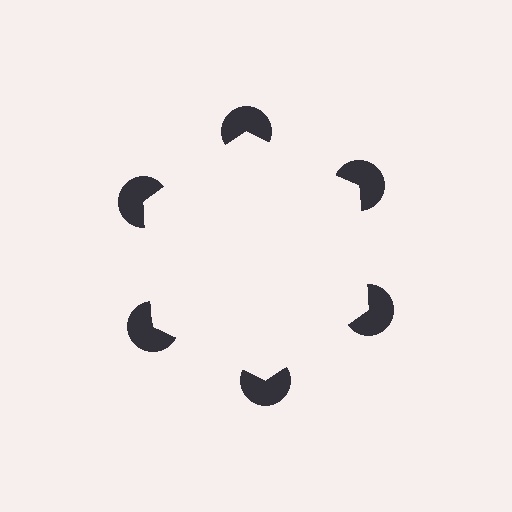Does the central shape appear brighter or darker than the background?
It typically appears slightly brighter than the background, even though no actual brightness change is drawn.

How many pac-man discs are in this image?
There are 6 — one at each vertex of the illusory hexagon.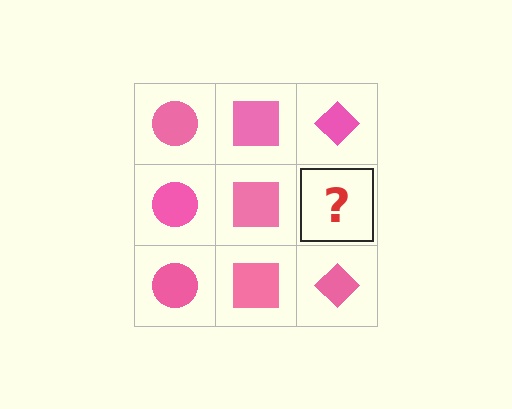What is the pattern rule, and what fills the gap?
The rule is that each column has a consistent shape. The gap should be filled with a pink diamond.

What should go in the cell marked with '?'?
The missing cell should contain a pink diamond.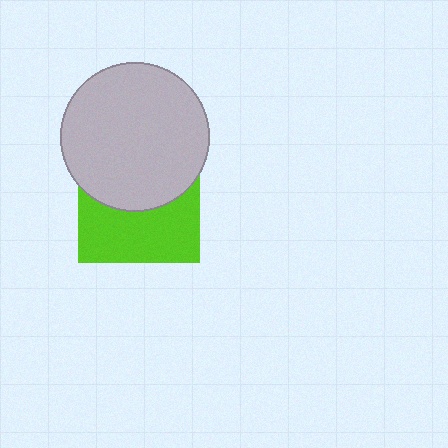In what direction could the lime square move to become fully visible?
The lime square could move down. That would shift it out from behind the light gray circle entirely.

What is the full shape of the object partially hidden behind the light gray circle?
The partially hidden object is a lime square.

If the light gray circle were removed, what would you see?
You would see the complete lime square.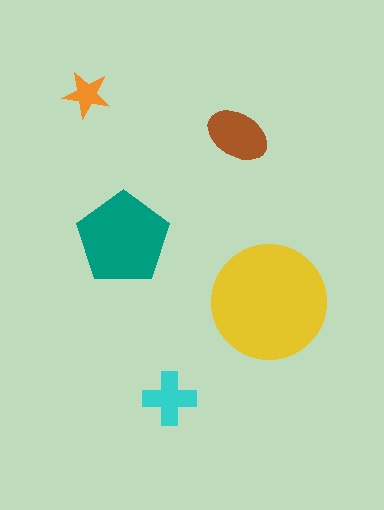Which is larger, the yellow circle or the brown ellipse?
The yellow circle.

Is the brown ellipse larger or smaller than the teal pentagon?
Smaller.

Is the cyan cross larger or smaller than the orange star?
Larger.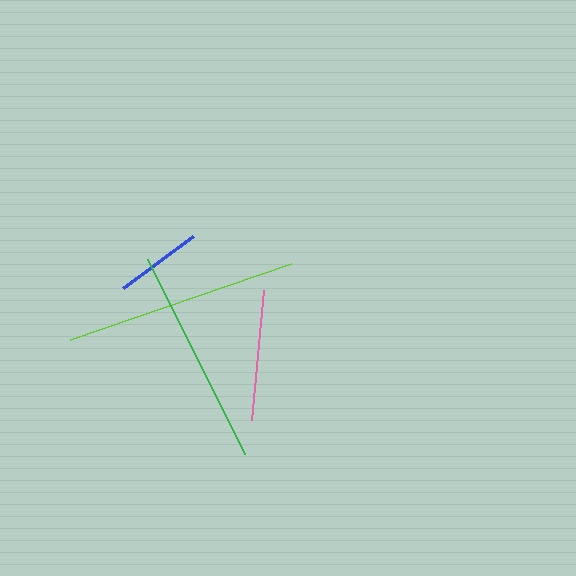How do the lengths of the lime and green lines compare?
The lime and green lines are approximately the same length.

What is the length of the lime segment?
The lime segment is approximately 234 pixels long.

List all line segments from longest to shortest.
From longest to shortest: lime, green, pink, blue.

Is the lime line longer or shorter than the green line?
The lime line is longer than the green line.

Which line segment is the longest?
The lime line is the longest at approximately 234 pixels.